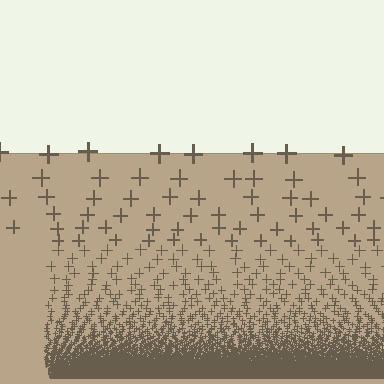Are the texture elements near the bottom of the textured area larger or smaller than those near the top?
Smaller. The gradient is inverted — elements near the bottom are smaller and denser.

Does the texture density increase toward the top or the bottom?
Density increases toward the bottom.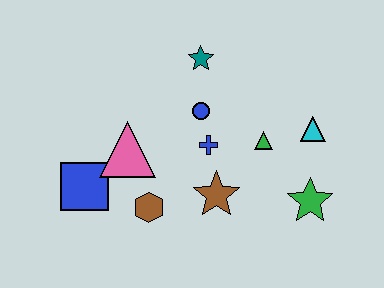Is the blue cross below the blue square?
No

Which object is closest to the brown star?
The blue cross is closest to the brown star.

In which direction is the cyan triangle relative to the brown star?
The cyan triangle is to the right of the brown star.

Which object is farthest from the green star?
The blue square is farthest from the green star.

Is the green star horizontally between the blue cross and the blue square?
No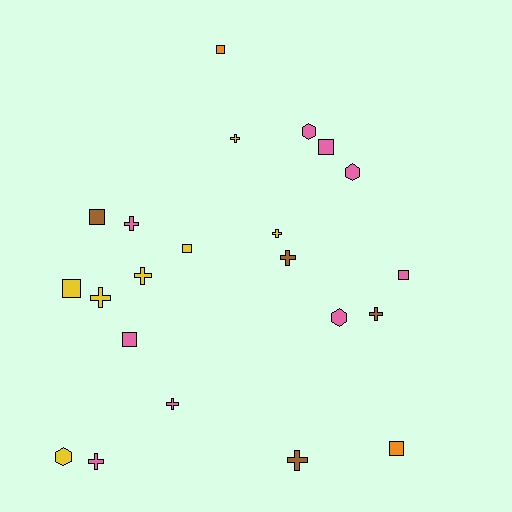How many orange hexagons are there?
There are no orange hexagons.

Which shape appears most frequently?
Cross, with 10 objects.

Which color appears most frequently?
Pink, with 9 objects.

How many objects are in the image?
There are 22 objects.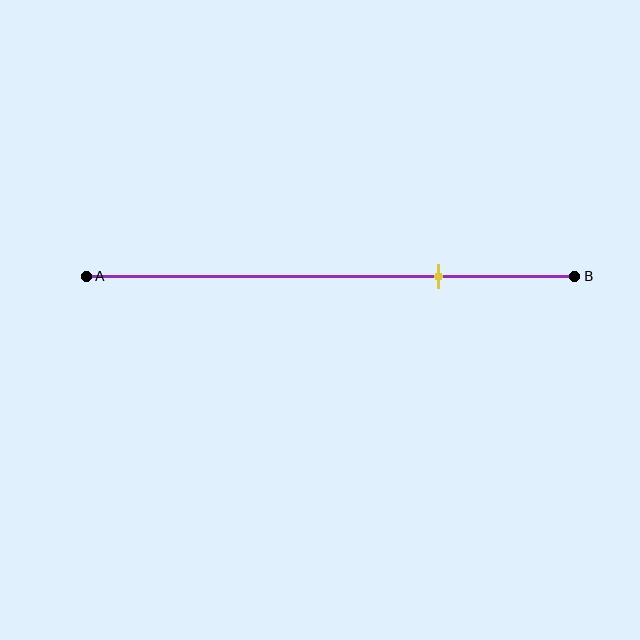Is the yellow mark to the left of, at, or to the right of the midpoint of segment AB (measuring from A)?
The yellow mark is to the right of the midpoint of segment AB.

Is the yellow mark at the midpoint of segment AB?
No, the mark is at about 70% from A, not at the 50% midpoint.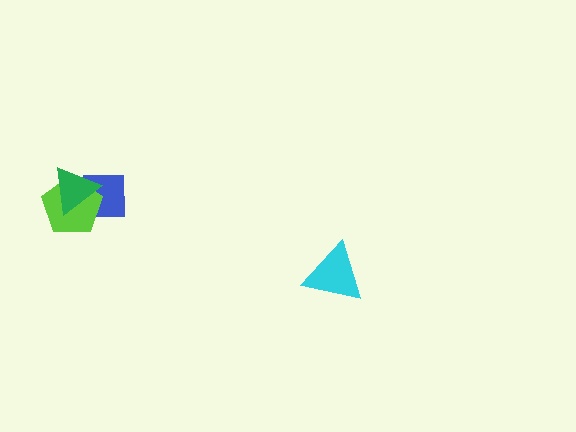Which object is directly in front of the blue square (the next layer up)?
The lime pentagon is directly in front of the blue square.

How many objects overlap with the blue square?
2 objects overlap with the blue square.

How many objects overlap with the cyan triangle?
0 objects overlap with the cyan triangle.